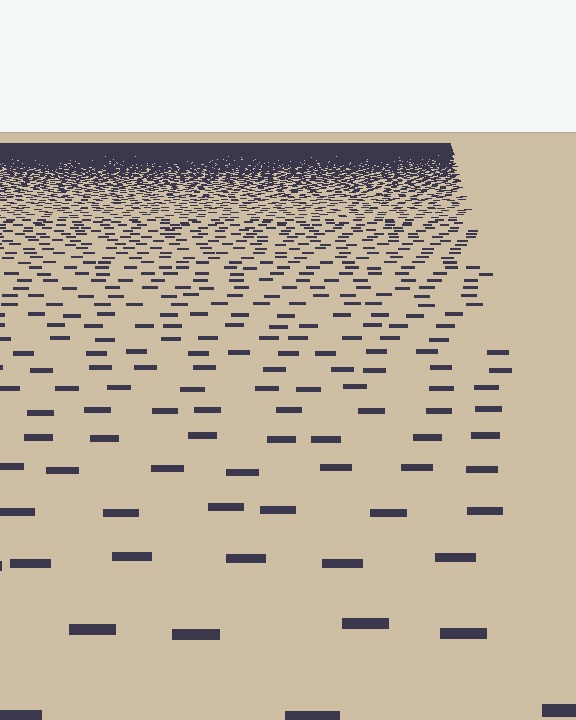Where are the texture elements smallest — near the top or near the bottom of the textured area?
Near the top.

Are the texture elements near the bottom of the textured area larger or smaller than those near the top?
Larger. Near the bottom, elements are closer to the viewer and appear at a bigger on-screen size.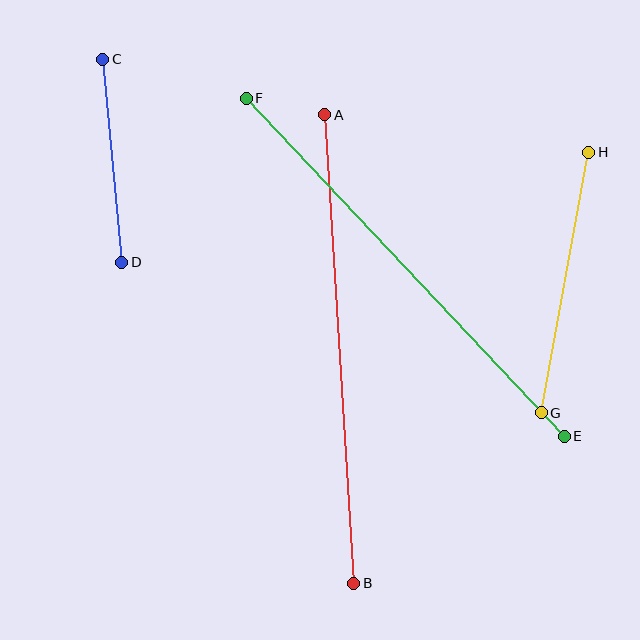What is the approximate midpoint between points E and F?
The midpoint is at approximately (405, 267) pixels.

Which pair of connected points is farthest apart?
Points A and B are farthest apart.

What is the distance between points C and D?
The distance is approximately 204 pixels.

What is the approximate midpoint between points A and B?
The midpoint is at approximately (339, 349) pixels.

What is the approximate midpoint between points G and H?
The midpoint is at approximately (565, 282) pixels.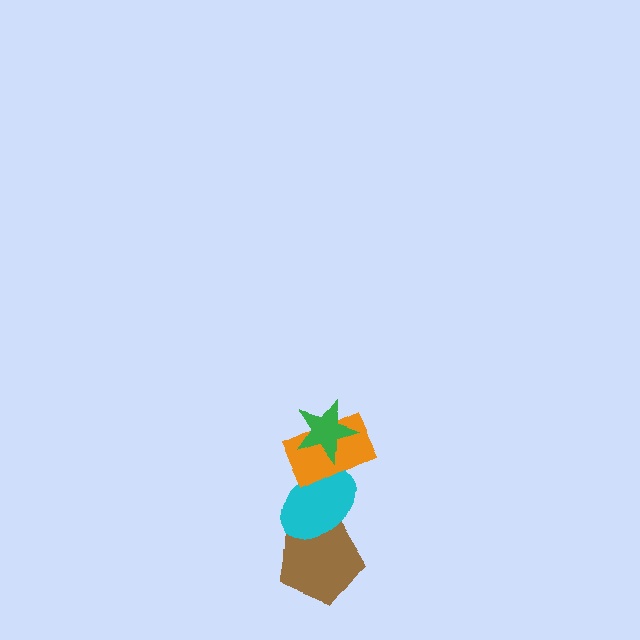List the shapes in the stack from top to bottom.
From top to bottom: the green star, the orange rectangle, the cyan ellipse, the brown pentagon.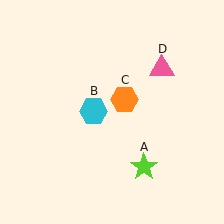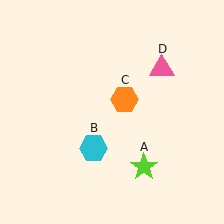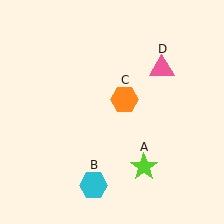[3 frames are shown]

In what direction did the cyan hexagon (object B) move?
The cyan hexagon (object B) moved down.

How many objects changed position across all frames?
1 object changed position: cyan hexagon (object B).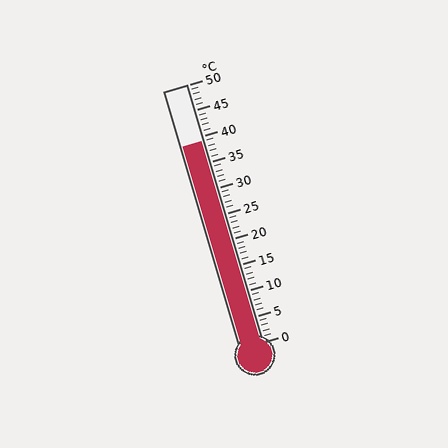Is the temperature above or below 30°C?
The temperature is above 30°C.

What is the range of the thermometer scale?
The thermometer scale ranges from 0°C to 50°C.